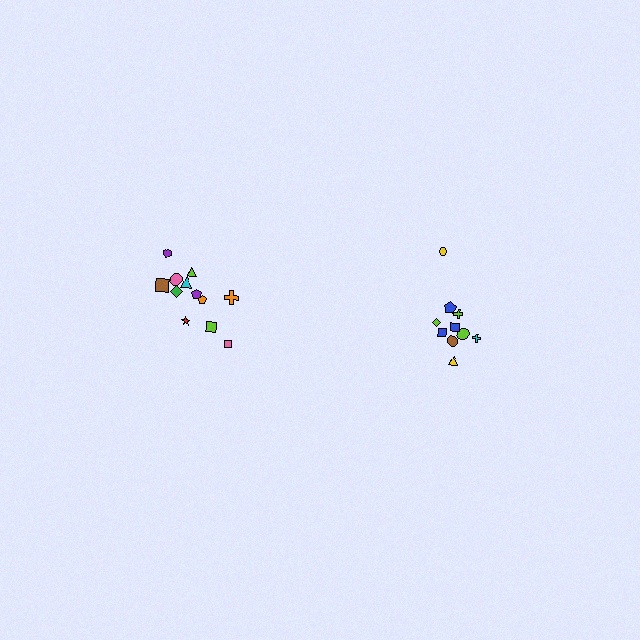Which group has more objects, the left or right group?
The left group.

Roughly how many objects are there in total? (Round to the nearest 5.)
Roughly 20 objects in total.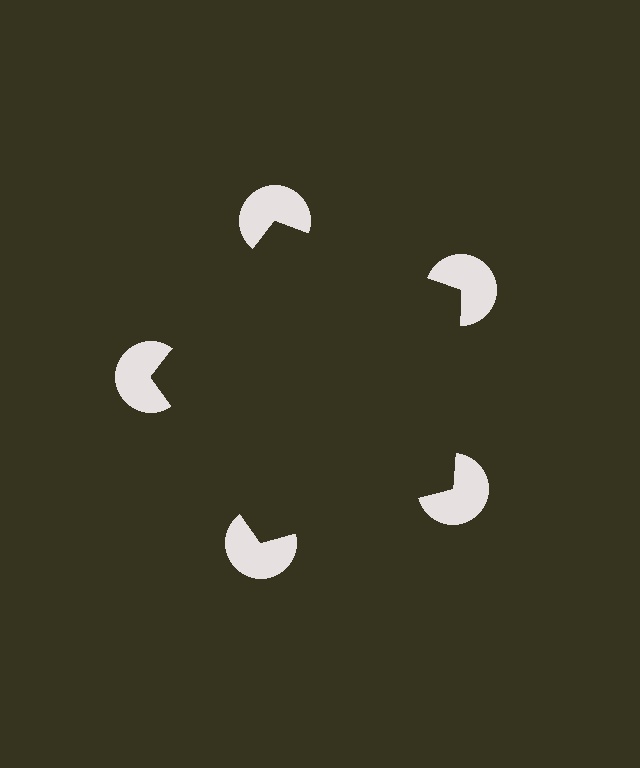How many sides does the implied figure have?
5 sides.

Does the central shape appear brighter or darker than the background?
It typically appears slightly darker than the background, even though no actual brightness change is drawn.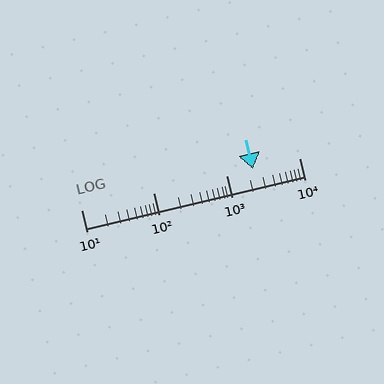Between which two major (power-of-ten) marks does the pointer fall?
The pointer is between 1000 and 10000.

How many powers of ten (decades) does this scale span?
The scale spans 3 decades, from 10 to 10000.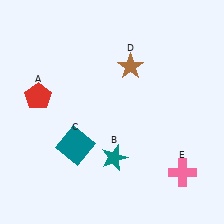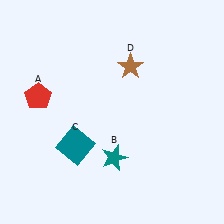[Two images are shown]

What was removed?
The pink cross (E) was removed in Image 2.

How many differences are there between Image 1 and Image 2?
There is 1 difference between the two images.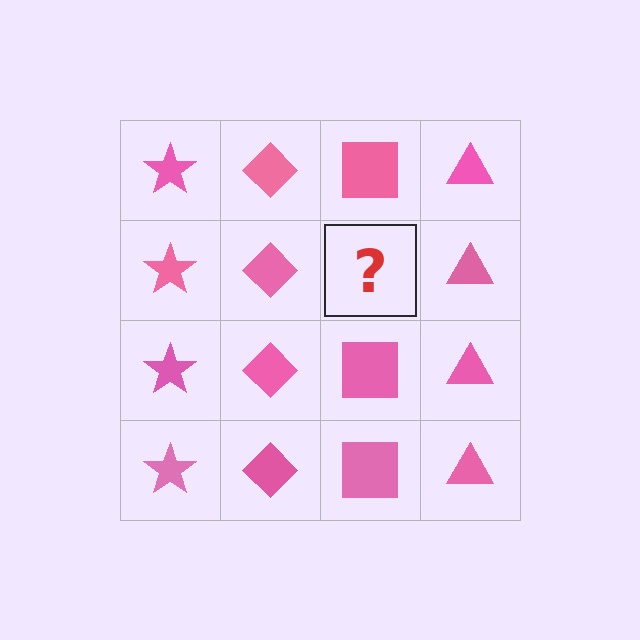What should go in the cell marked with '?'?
The missing cell should contain a pink square.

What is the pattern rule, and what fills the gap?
The rule is that each column has a consistent shape. The gap should be filled with a pink square.